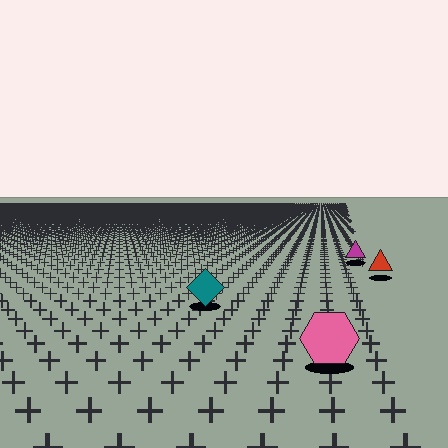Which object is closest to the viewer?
The pink hexagon is closest. The texture marks near it are larger and more spread out.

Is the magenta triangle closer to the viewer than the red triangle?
No. The red triangle is closer — you can tell from the texture gradient: the ground texture is coarser near it.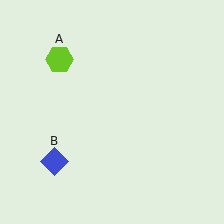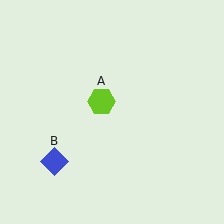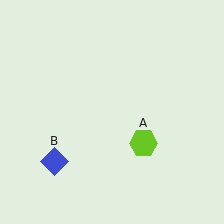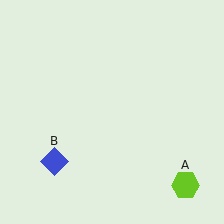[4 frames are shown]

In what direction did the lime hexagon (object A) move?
The lime hexagon (object A) moved down and to the right.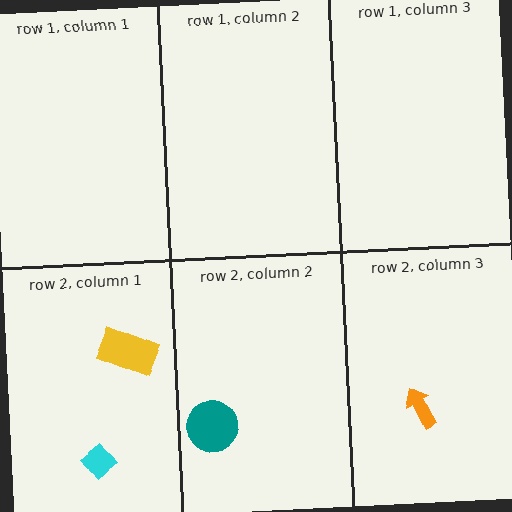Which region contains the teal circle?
The row 2, column 2 region.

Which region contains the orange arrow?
The row 2, column 3 region.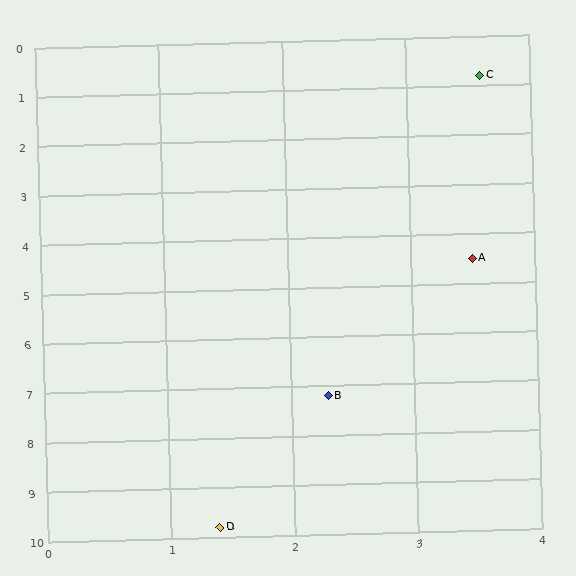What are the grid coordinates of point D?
Point D is at approximately (1.4, 9.8).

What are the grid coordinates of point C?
Point C is at approximately (3.6, 0.8).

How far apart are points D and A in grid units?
Points D and A are about 5.7 grid units apart.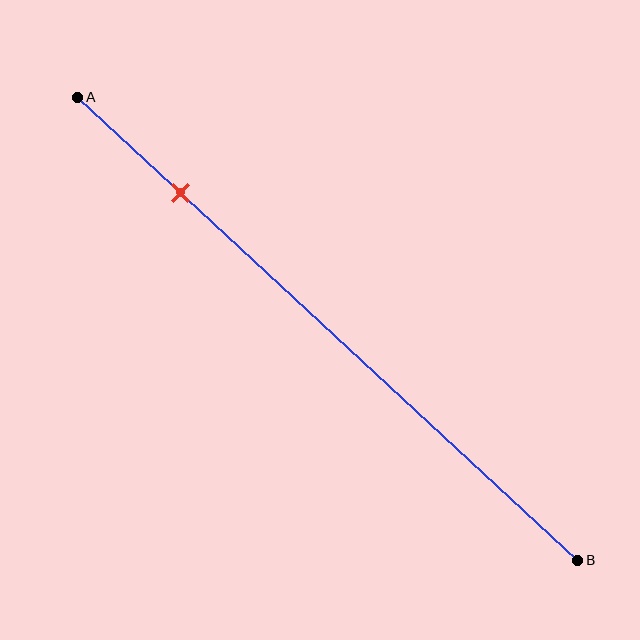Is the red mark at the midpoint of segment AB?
No, the mark is at about 20% from A, not at the 50% midpoint.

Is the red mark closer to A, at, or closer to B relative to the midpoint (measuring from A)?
The red mark is closer to point A than the midpoint of segment AB.